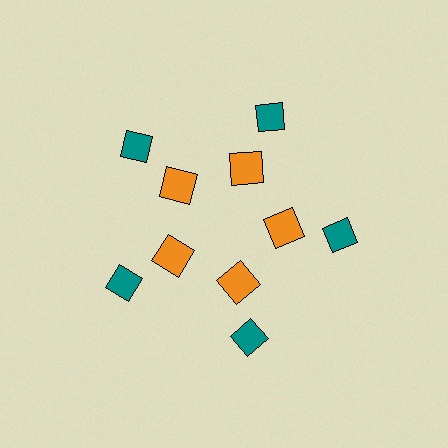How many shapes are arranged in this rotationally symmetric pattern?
There are 10 shapes, arranged in 5 groups of 2.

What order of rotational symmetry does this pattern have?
This pattern has 5-fold rotational symmetry.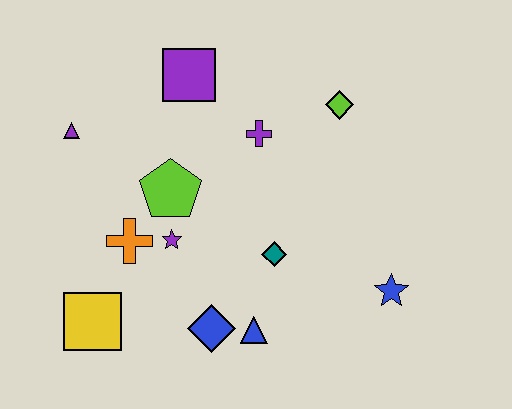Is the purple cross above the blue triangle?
Yes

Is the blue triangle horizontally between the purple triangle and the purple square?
No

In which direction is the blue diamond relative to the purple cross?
The blue diamond is below the purple cross.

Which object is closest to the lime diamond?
The purple cross is closest to the lime diamond.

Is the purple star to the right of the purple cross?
No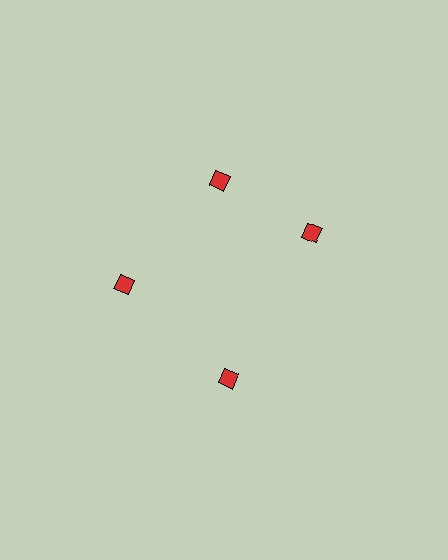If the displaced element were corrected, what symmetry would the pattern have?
It would have 4-fold rotational symmetry — the pattern would map onto itself every 90 degrees.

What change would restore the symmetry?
The symmetry would be restored by rotating it back into even spacing with its neighbors so that all 4 diamonds sit at equal angles and equal distance from the center.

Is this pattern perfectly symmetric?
No. The 4 red diamonds are arranged in a ring, but one element near the 3 o'clock position is rotated out of alignment along the ring, breaking the 4-fold rotational symmetry.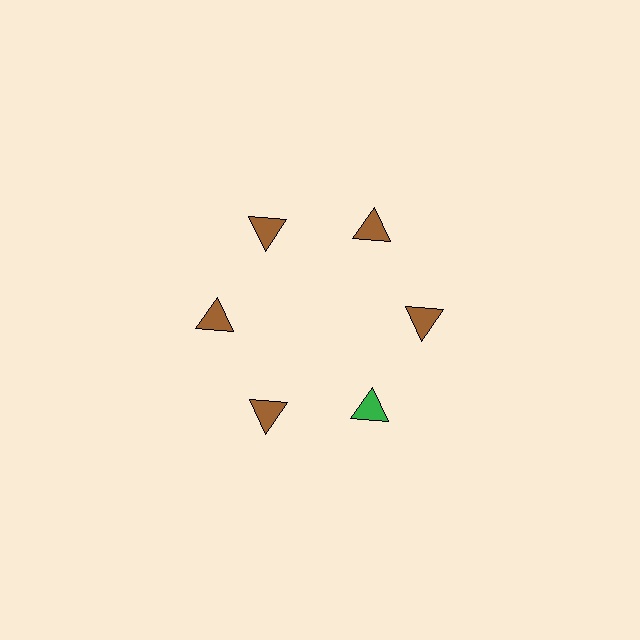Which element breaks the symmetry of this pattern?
The green triangle at roughly the 5 o'clock position breaks the symmetry. All other shapes are brown triangles.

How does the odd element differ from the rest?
It has a different color: green instead of brown.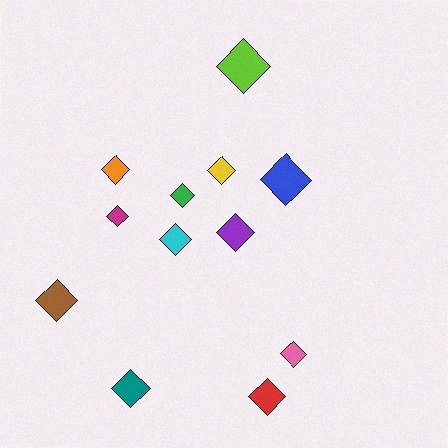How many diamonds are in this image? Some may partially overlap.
There are 12 diamonds.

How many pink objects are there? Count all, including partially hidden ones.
There is 1 pink object.